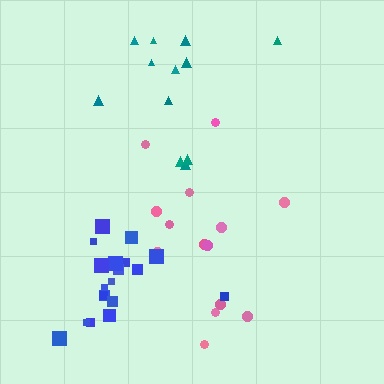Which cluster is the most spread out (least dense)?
Pink.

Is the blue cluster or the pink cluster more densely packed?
Blue.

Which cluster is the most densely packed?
Blue.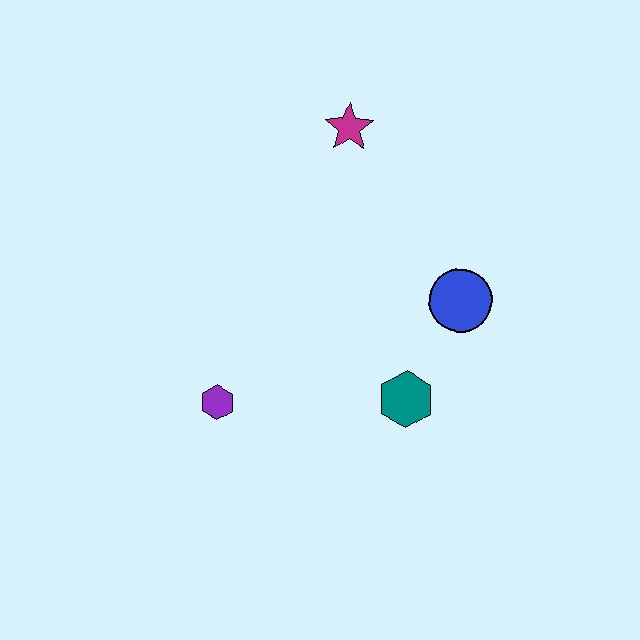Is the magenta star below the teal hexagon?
No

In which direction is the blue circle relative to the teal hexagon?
The blue circle is above the teal hexagon.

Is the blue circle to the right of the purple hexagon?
Yes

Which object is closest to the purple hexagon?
The teal hexagon is closest to the purple hexagon.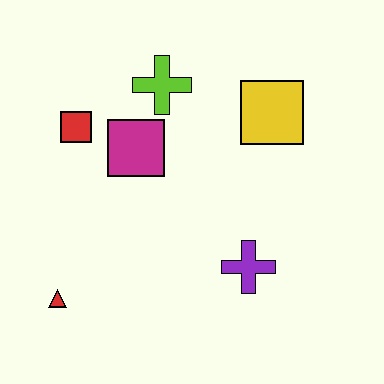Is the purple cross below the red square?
Yes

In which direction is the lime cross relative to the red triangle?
The lime cross is above the red triangle.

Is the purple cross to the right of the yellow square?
No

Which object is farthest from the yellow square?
The red triangle is farthest from the yellow square.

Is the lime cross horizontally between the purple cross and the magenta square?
Yes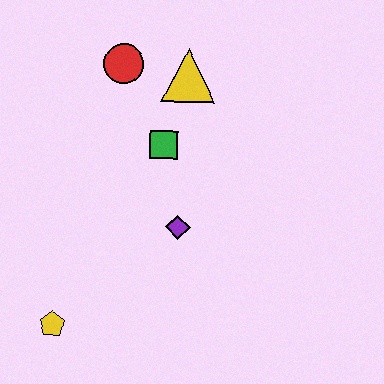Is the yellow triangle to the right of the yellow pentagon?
Yes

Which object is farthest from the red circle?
The yellow pentagon is farthest from the red circle.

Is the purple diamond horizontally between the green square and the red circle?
No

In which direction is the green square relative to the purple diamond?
The green square is above the purple diamond.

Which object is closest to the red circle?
The yellow triangle is closest to the red circle.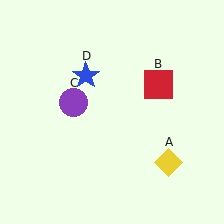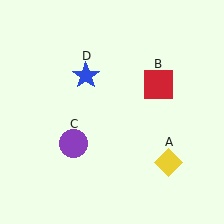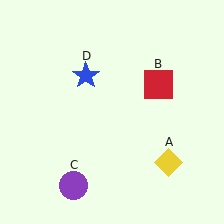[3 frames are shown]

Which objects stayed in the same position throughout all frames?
Yellow diamond (object A) and red square (object B) and blue star (object D) remained stationary.